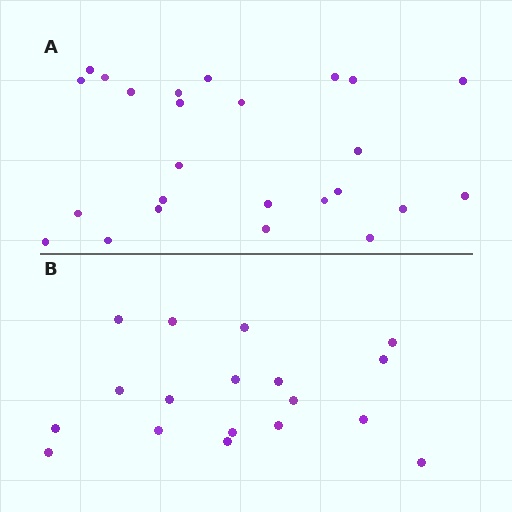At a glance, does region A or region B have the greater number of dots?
Region A (the top region) has more dots.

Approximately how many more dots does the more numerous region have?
Region A has roughly 8 or so more dots than region B.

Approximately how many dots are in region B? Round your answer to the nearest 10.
About 20 dots. (The exact count is 18, which rounds to 20.)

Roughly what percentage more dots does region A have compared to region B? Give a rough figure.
About 40% more.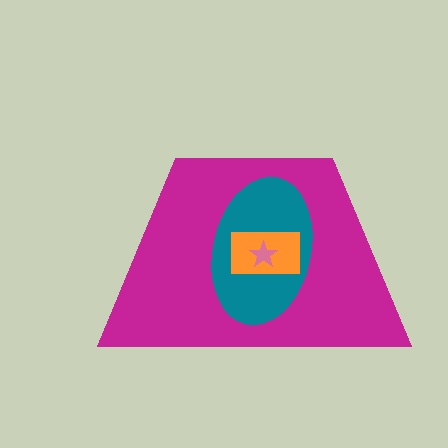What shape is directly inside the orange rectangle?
The pink star.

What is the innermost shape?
The pink star.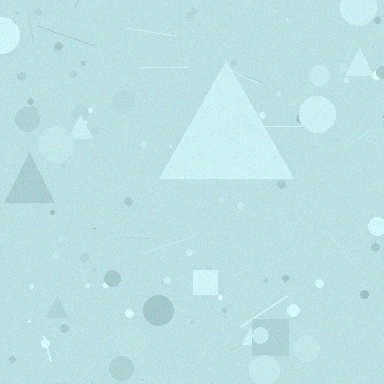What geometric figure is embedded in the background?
A triangle is embedded in the background.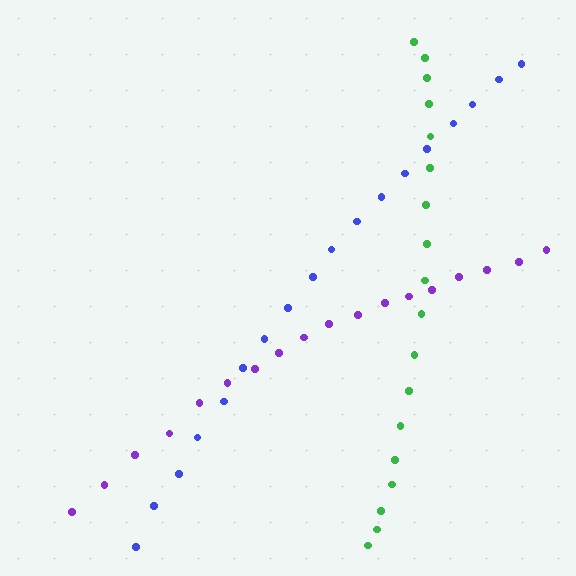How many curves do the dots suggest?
There are 3 distinct paths.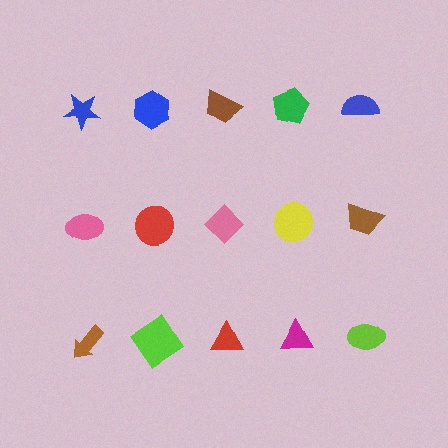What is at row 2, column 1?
A pink ellipse.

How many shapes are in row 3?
5 shapes.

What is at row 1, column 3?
A brown trapezoid.